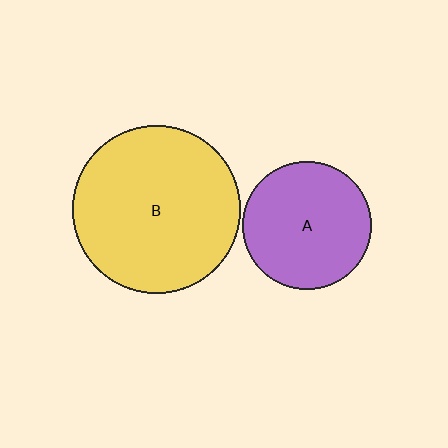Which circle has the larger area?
Circle B (yellow).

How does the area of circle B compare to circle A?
Approximately 1.7 times.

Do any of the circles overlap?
No, none of the circles overlap.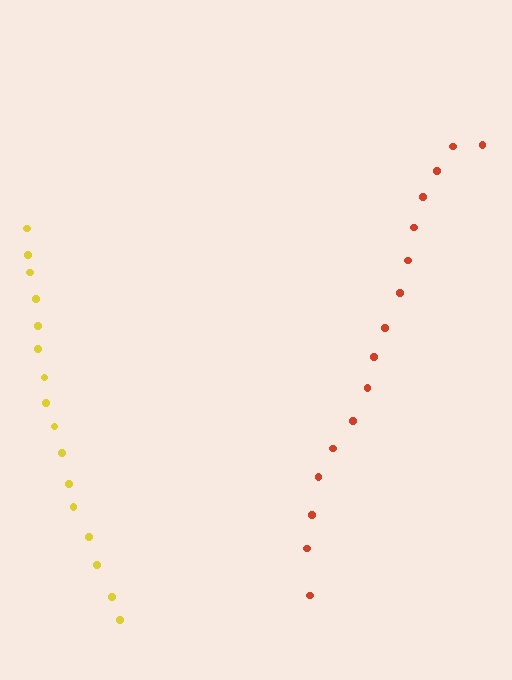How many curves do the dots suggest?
There are 2 distinct paths.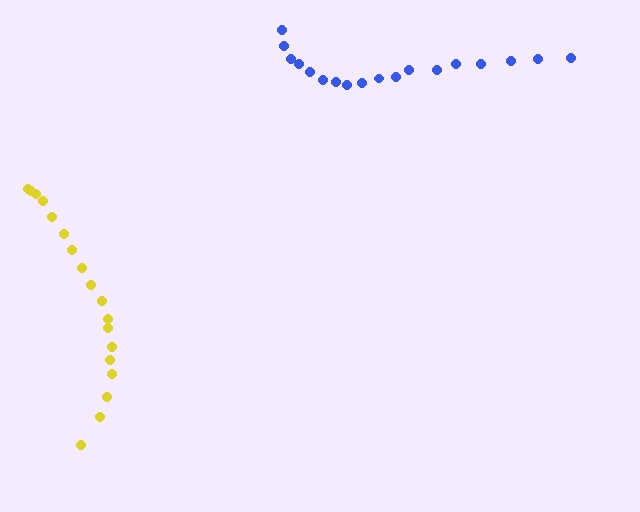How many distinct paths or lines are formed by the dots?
There are 2 distinct paths.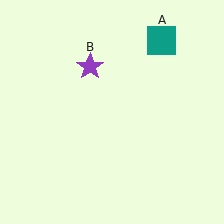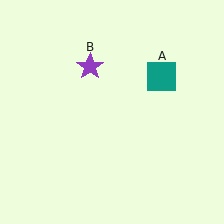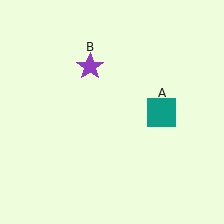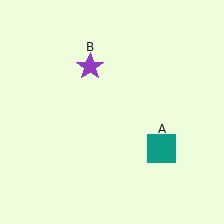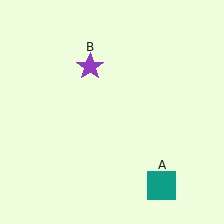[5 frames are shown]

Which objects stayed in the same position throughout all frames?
Purple star (object B) remained stationary.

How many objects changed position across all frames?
1 object changed position: teal square (object A).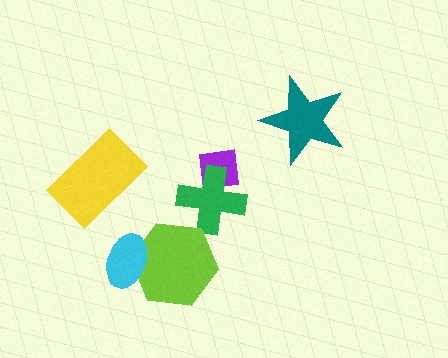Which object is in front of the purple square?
The green cross is in front of the purple square.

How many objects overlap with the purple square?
1 object overlaps with the purple square.